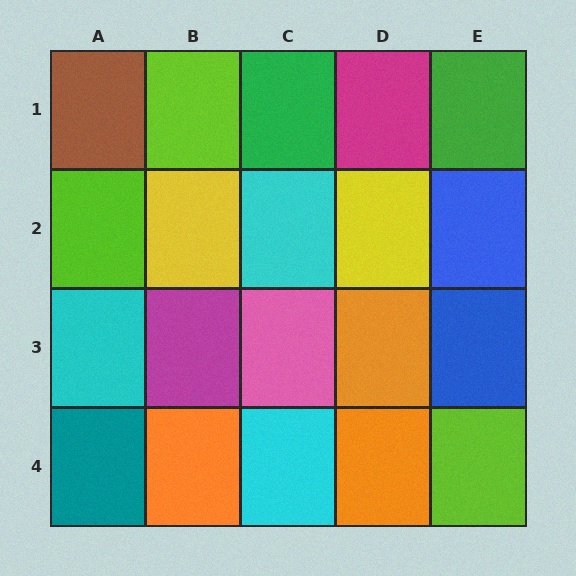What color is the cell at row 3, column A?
Cyan.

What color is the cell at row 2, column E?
Blue.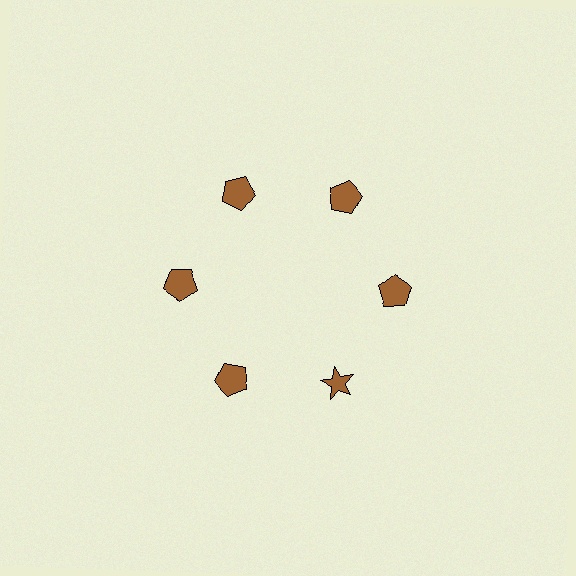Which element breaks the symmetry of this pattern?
The brown star at roughly the 5 o'clock position breaks the symmetry. All other shapes are brown pentagons.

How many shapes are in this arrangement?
There are 6 shapes arranged in a ring pattern.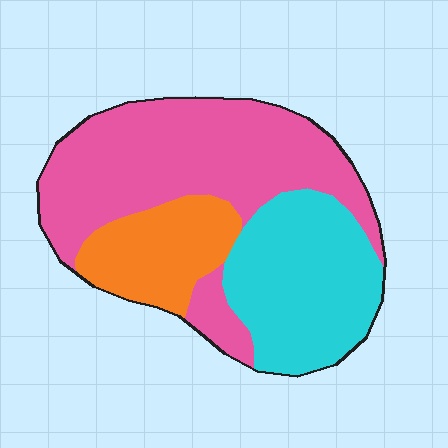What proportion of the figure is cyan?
Cyan takes up between a quarter and a half of the figure.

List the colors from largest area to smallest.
From largest to smallest: pink, cyan, orange.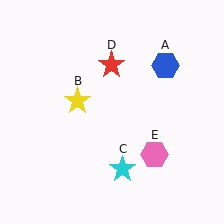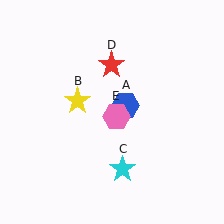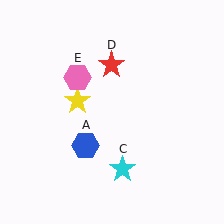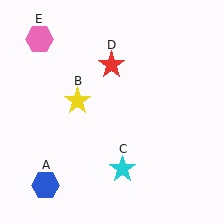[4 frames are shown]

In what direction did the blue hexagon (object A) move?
The blue hexagon (object A) moved down and to the left.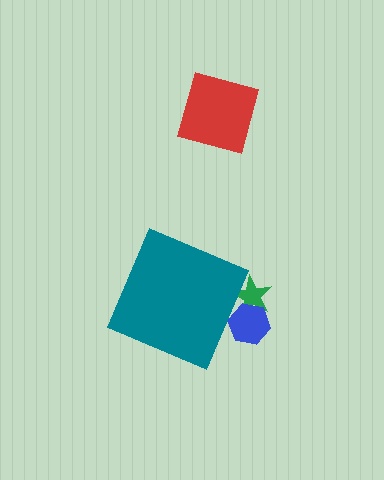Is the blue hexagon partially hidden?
Yes, the blue hexagon is partially hidden behind the teal diamond.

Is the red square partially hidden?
No, the red square is fully visible.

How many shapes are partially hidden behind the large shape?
2 shapes are partially hidden.